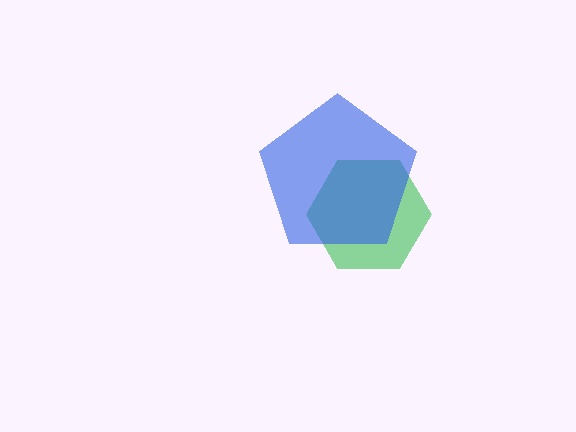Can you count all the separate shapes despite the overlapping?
Yes, there are 2 separate shapes.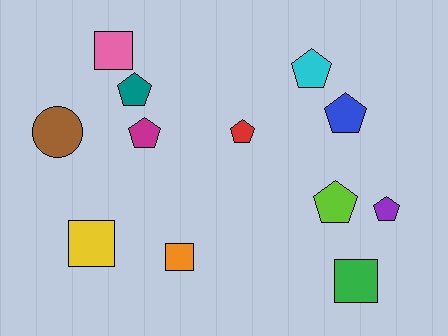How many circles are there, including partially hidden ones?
There is 1 circle.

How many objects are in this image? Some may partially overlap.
There are 12 objects.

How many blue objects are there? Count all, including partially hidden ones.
There is 1 blue object.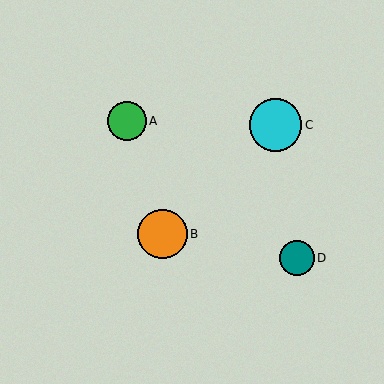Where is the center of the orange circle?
The center of the orange circle is at (163, 234).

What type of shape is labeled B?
Shape B is an orange circle.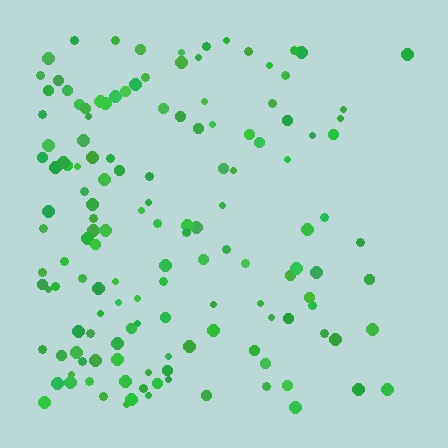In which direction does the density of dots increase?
From right to left, with the left side densest.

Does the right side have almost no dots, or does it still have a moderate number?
Still a moderate number, just noticeably fewer than the left.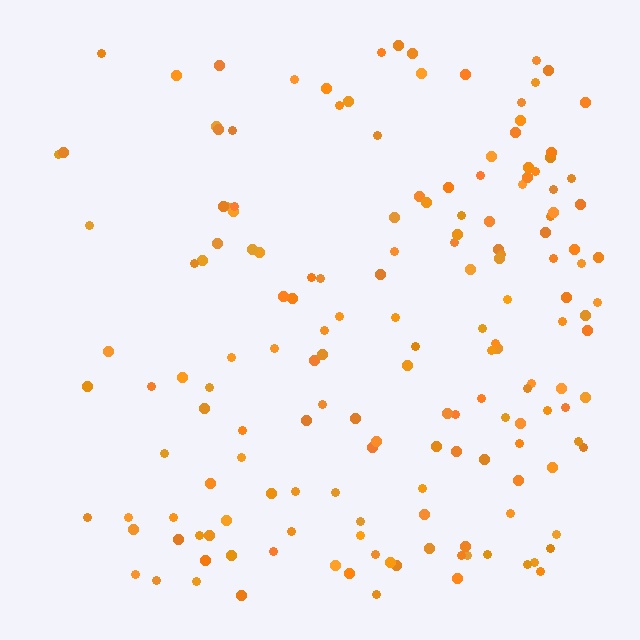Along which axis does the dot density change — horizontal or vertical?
Horizontal.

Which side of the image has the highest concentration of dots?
The right.